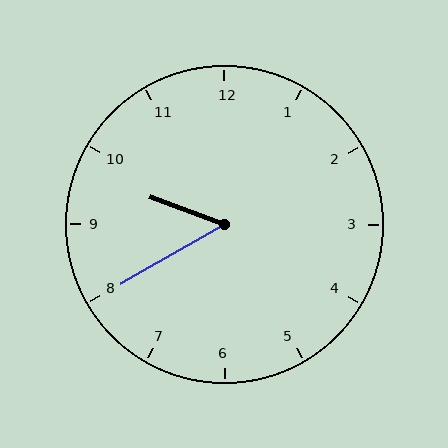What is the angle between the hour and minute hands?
Approximately 50 degrees.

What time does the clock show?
9:40.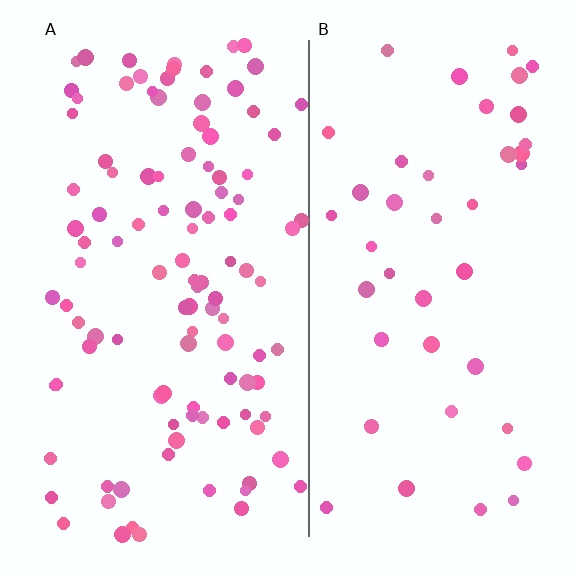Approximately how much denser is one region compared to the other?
Approximately 2.5× — region A over region B.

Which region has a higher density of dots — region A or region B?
A (the left).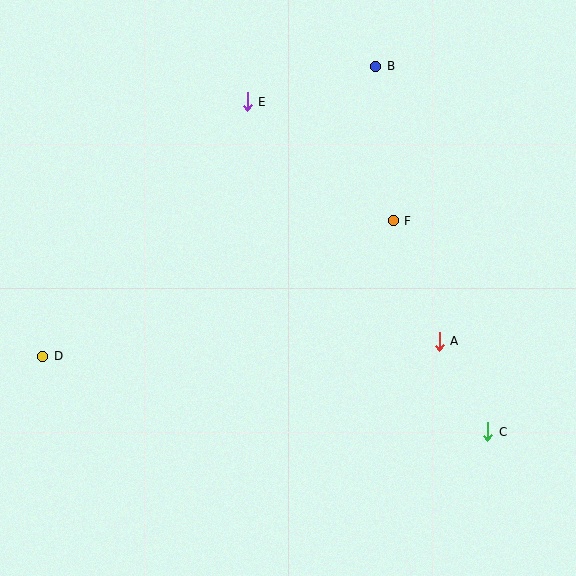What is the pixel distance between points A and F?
The distance between A and F is 129 pixels.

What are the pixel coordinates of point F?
Point F is at (393, 221).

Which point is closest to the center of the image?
Point F at (393, 221) is closest to the center.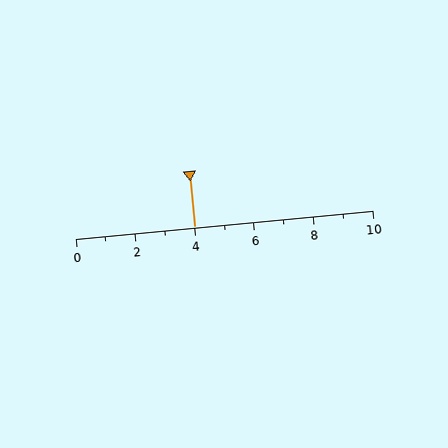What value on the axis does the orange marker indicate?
The marker indicates approximately 4.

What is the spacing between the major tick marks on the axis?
The major ticks are spaced 2 apart.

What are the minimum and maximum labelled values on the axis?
The axis runs from 0 to 10.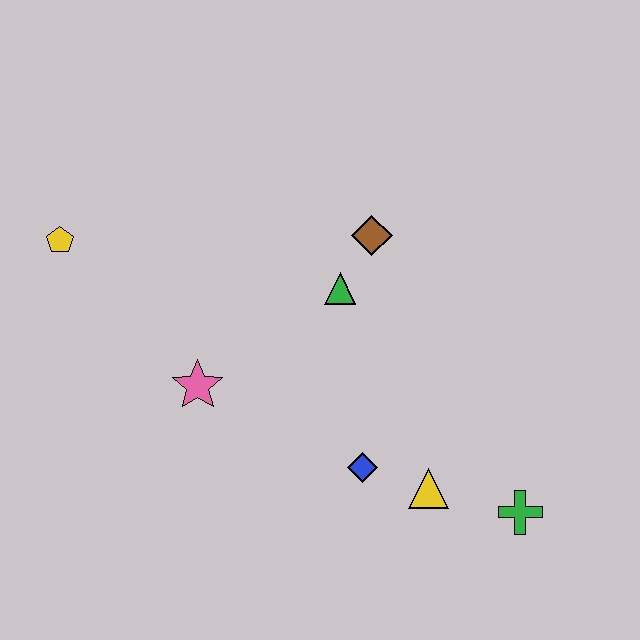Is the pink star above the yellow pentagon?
No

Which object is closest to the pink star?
The green triangle is closest to the pink star.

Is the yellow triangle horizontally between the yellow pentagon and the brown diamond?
No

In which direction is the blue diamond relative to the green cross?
The blue diamond is to the left of the green cross.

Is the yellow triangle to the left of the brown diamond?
No